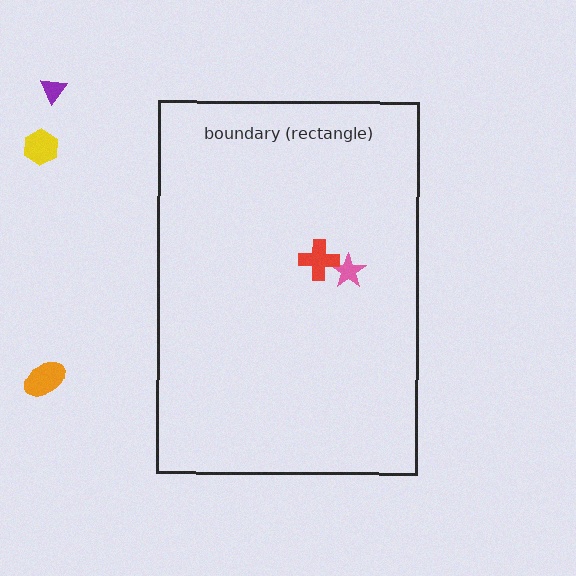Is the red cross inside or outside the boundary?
Inside.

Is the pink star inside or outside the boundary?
Inside.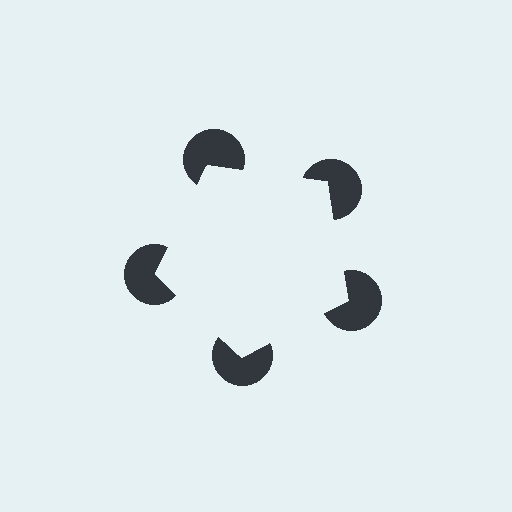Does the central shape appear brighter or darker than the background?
It typically appears slightly brighter than the background, even though no actual brightness change is drawn.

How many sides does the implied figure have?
5 sides.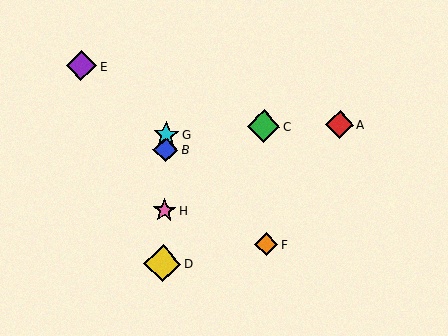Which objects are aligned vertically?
Objects B, D, G, H are aligned vertically.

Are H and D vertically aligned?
Yes, both are at x≈164.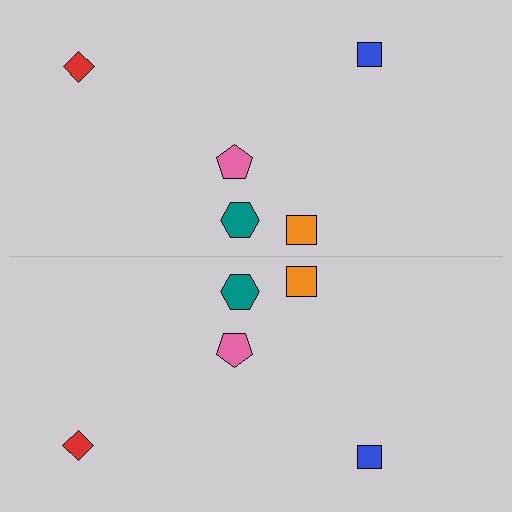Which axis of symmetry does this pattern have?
The pattern has a horizontal axis of symmetry running through the center of the image.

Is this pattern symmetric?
Yes, this pattern has bilateral (reflection) symmetry.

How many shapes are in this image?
There are 10 shapes in this image.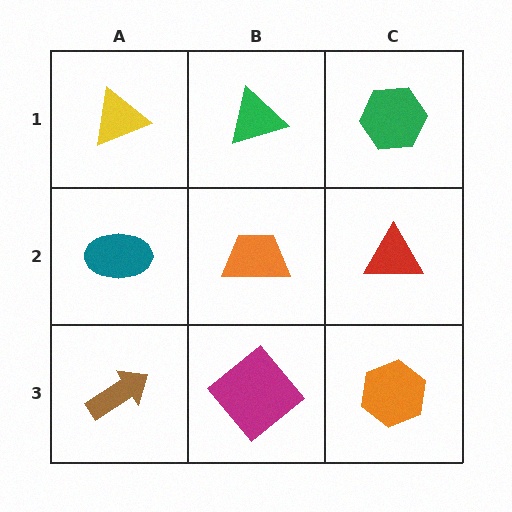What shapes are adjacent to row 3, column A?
A teal ellipse (row 2, column A), a magenta diamond (row 3, column B).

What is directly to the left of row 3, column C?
A magenta diamond.